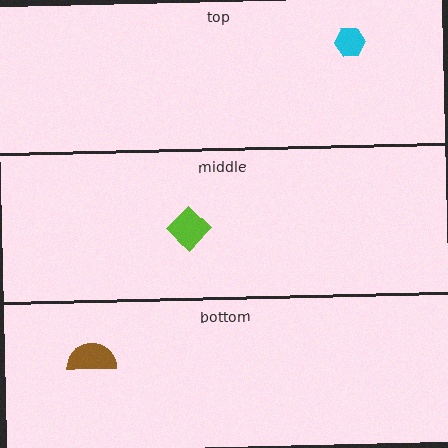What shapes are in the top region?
The cyan hexagon.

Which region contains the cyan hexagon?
The top region.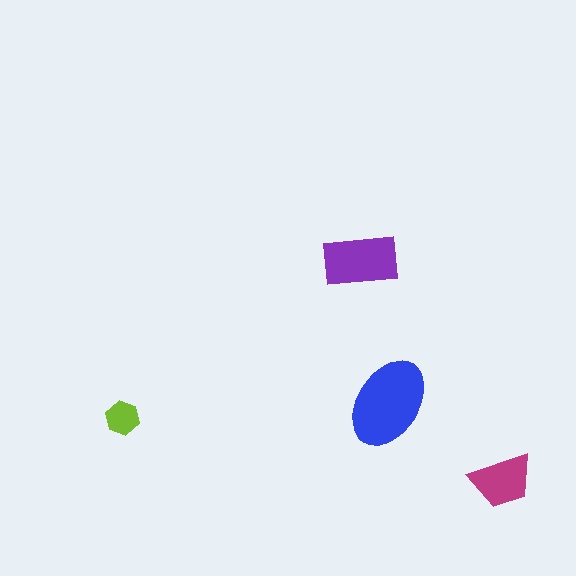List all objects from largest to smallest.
The blue ellipse, the purple rectangle, the magenta trapezoid, the lime hexagon.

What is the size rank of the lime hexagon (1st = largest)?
4th.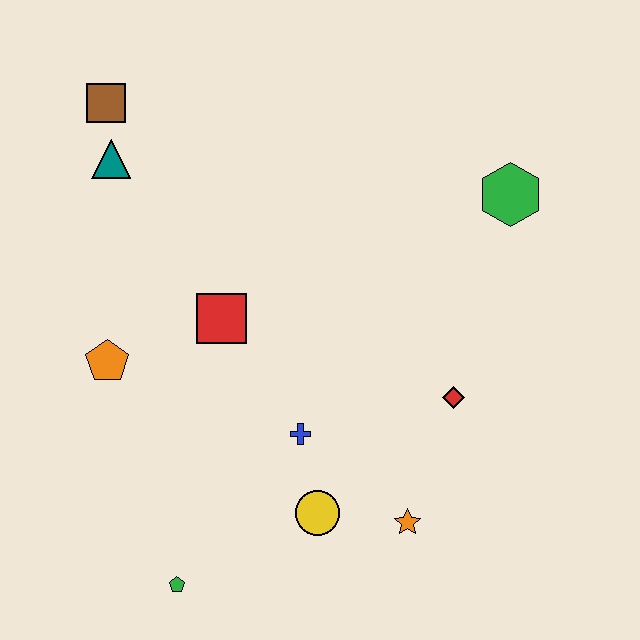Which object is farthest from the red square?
The green hexagon is farthest from the red square.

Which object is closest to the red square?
The orange pentagon is closest to the red square.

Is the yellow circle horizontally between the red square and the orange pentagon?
No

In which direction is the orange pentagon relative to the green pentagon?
The orange pentagon is above the green pentagon.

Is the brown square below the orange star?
No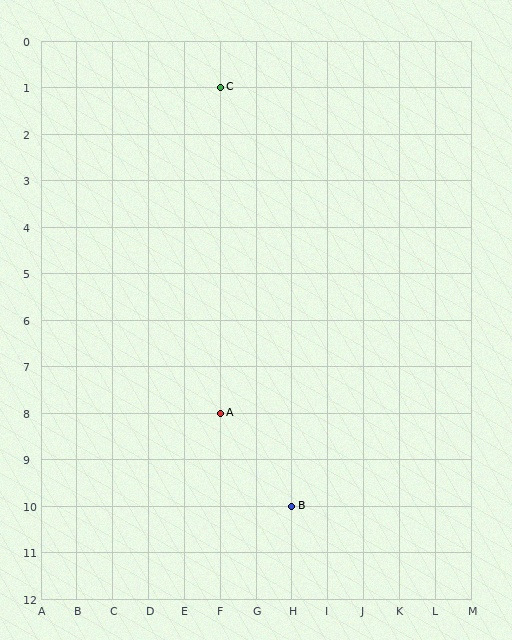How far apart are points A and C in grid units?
Points A and C are 7 rows apart.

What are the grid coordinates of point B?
Point B is at grid coordinates (H, 10).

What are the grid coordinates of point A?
Point A is at grid coordinates (F, 8).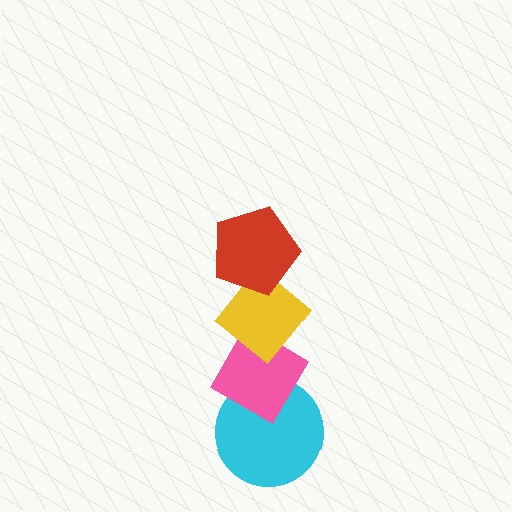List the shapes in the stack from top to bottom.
From top to bottom: the red pentagon, the yellow diamond, the pink diamond, the cyan circle.